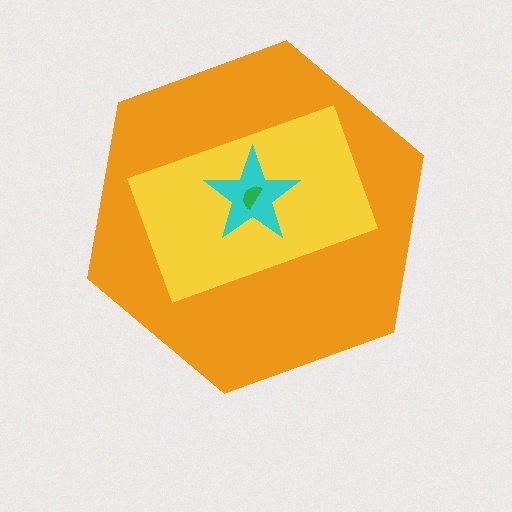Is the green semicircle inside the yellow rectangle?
Yes.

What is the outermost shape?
The orange hexagon.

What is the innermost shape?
The green semicircle.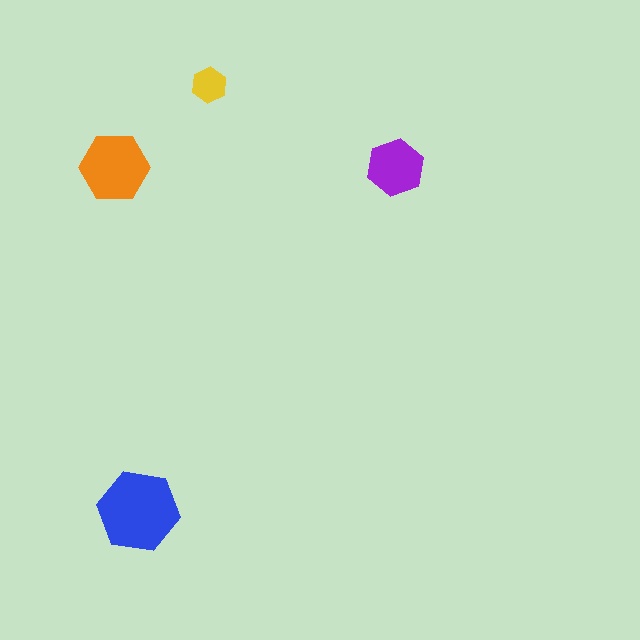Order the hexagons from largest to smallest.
the blue one, the orange one, the purple one, the yellow one.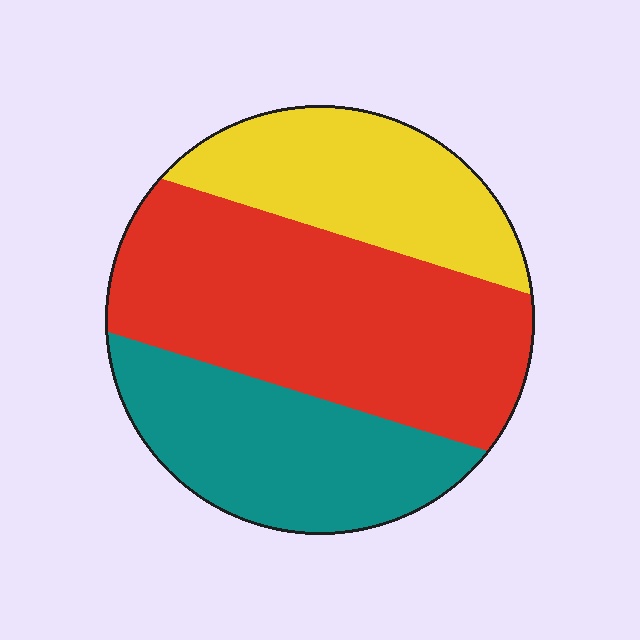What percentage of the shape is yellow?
Yellow covers 25% of the shape.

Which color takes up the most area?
Red, at roughly 45%.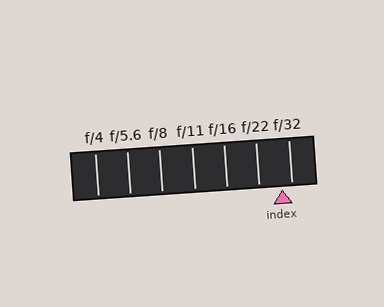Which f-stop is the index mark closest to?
The index mark is closest to f/32.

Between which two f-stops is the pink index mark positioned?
The index mark is between f/22 and f/32.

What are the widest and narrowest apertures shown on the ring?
The widest aperture shown is f/4 and the narrowest is f/32.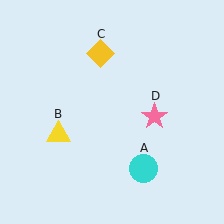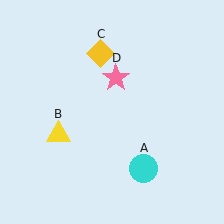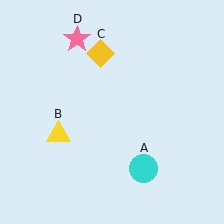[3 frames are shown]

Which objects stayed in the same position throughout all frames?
Cyan circle (object A) and yellow triangle (object B) and yellow diamond (object C) remained stationary.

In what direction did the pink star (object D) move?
The pink star (object D) moved up and to the left.